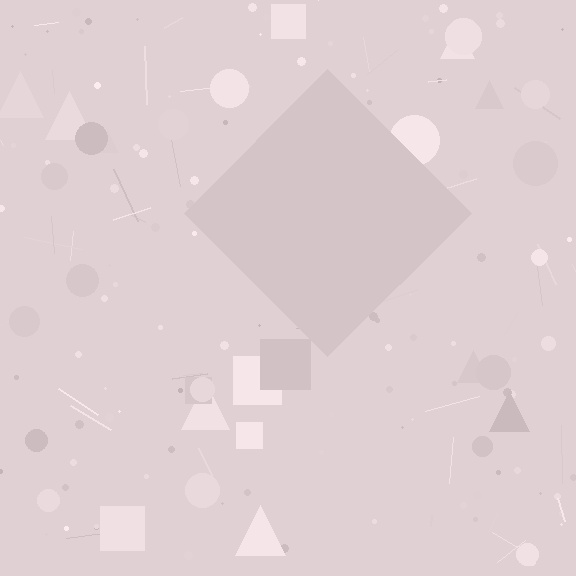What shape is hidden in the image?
A diamond is hidden in the image.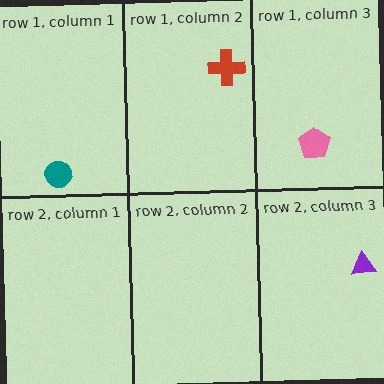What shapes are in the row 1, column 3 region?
The pink pentagon.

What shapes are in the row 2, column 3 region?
The purple triangle.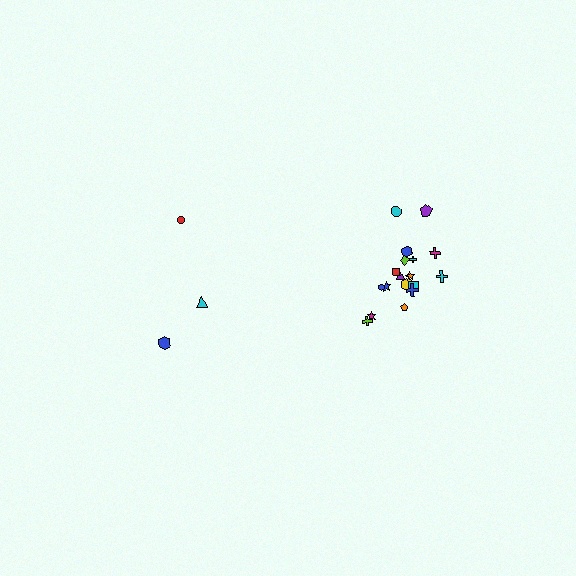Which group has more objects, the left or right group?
The right group.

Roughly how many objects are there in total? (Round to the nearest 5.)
Roughly 20 objects in total.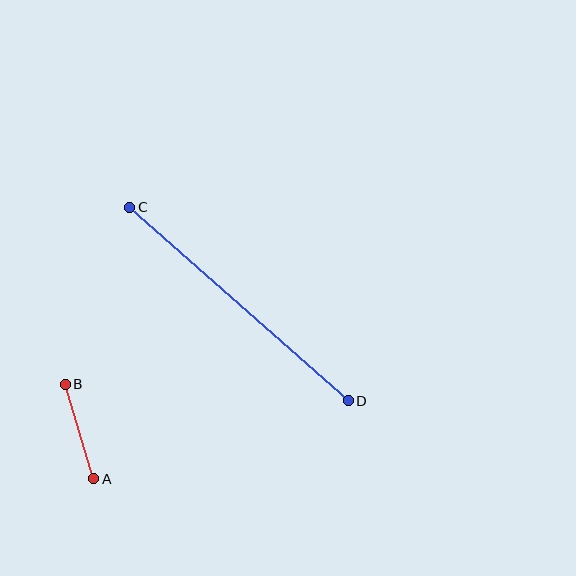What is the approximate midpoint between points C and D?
The midpoint is at approximately (239, 304) pixels.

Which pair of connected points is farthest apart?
Points C and D are farthest apart.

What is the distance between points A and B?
The distance is approximately 99 pixels.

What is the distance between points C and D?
The distance is approximately 292 pixels.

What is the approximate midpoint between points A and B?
The midpoint is at approximately (80, 432) pixels.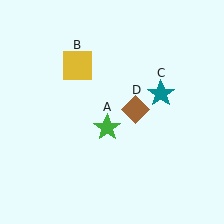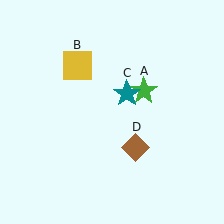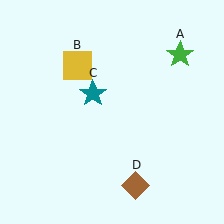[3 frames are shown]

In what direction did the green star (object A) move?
The green star (object A) moved up and to the right.